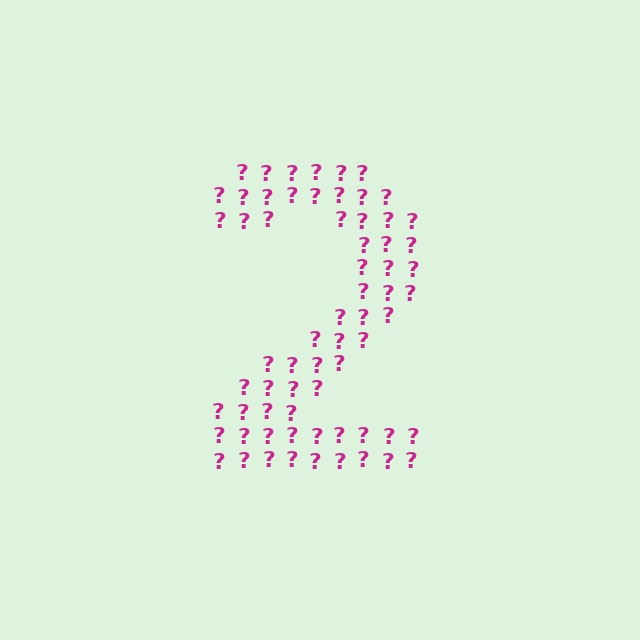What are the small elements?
The small elements are question marks.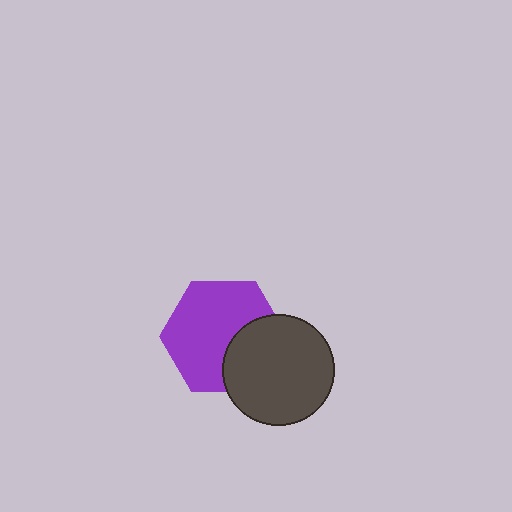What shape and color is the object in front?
The object in front is a dark gray circle.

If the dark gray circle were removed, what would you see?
You would see the complete purple hexagon.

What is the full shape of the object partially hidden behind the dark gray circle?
The partially hidden object is a purple hexagon.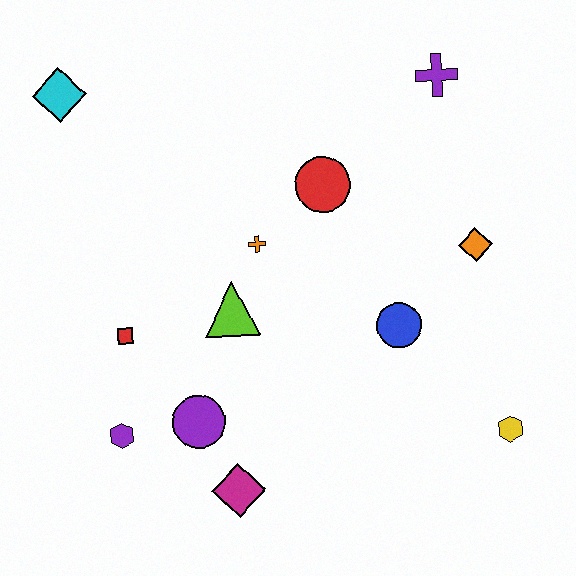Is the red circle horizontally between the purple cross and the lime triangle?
Yes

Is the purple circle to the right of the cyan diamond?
Yes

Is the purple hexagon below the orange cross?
Yes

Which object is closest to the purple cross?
The red circle is closest to the purple cross.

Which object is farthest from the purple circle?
The purple cross is farthest from the purple circle.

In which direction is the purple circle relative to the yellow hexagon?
The purple circle is to the left of the yellow hexagon.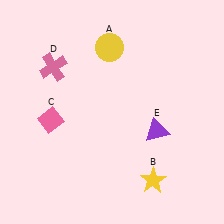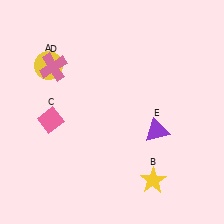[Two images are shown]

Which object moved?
The yellow circle (A) moved left.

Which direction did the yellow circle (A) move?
The yellow circle (A) moved left.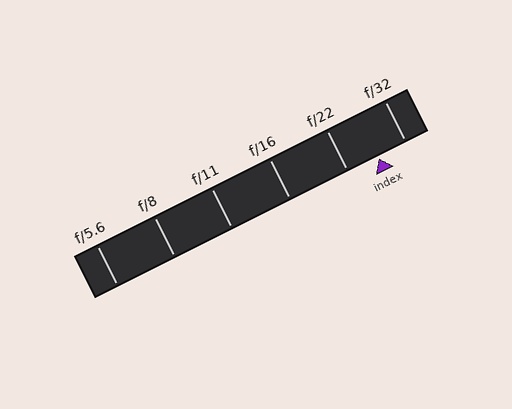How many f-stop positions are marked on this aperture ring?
There are 6 f-stop positions marked.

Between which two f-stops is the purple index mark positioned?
The index mark is between f/22 and f/32.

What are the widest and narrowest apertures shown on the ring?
The widest aperture shown is f/5.6 and the narrowest is f/32.